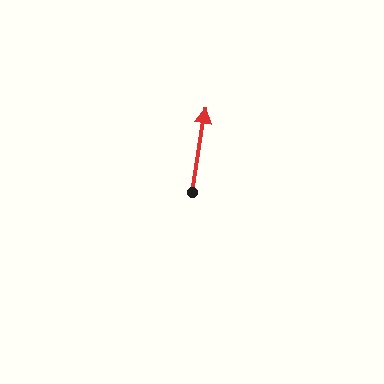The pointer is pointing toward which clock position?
Roughly 12 o'clock.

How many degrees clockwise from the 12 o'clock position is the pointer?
Approximately 9 degrees.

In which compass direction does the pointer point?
North.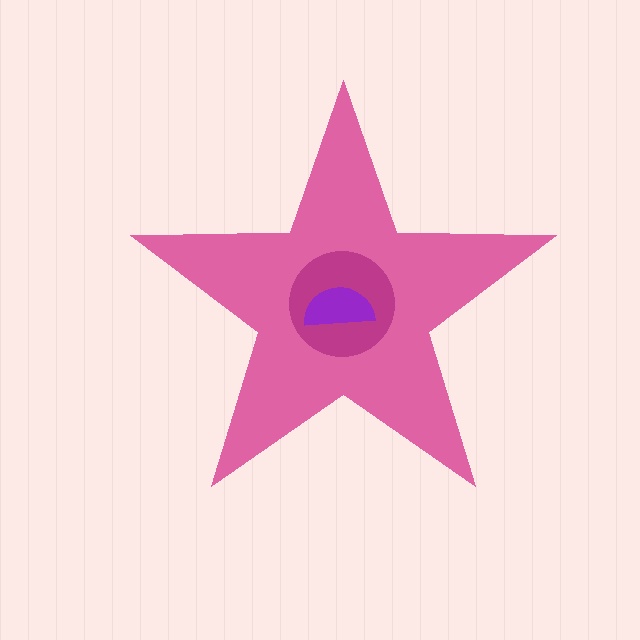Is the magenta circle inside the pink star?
Yes.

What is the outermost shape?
The pink star.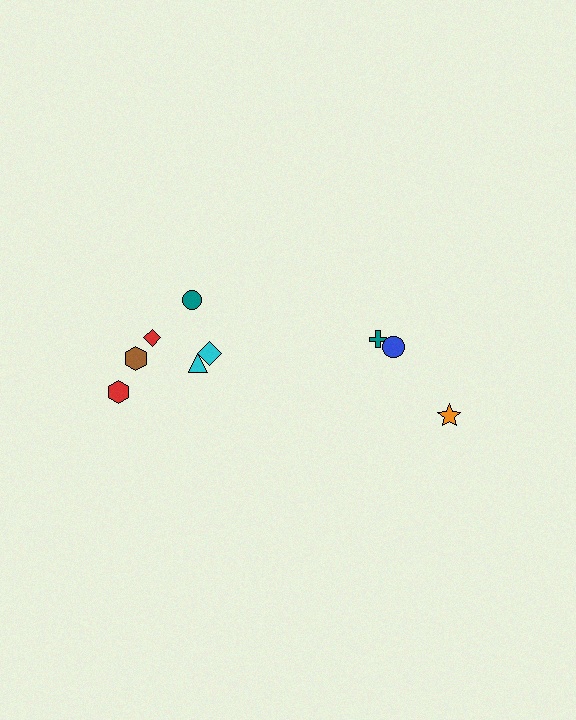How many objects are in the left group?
There are 6 objects.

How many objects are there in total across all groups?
There are 9 objects.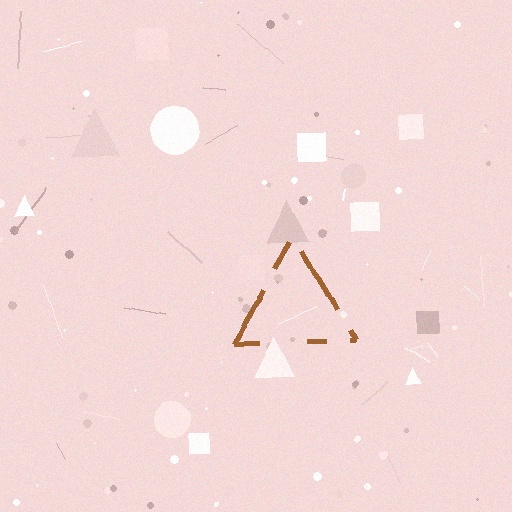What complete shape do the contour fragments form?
The contour fragments form a triangle.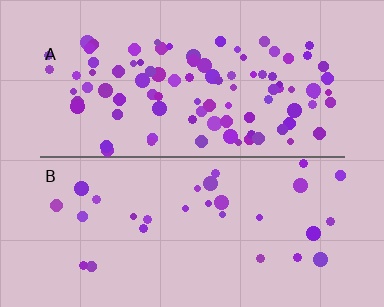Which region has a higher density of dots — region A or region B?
A (the top).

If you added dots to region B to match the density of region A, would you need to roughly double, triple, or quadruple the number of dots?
Approximately triple.